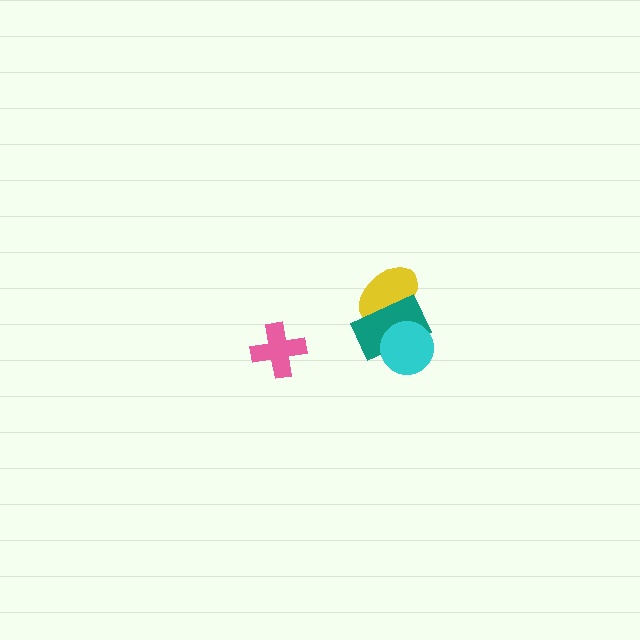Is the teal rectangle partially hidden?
Yes, it is partially covered by another shape.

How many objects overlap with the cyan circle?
1 object overlaps with the cyan circle.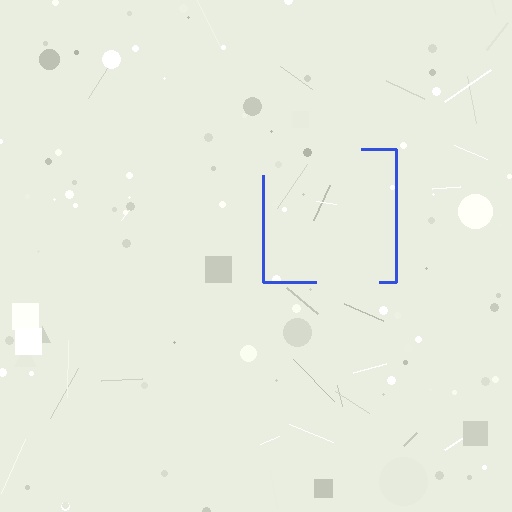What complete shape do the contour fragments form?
The contour fragments form a square.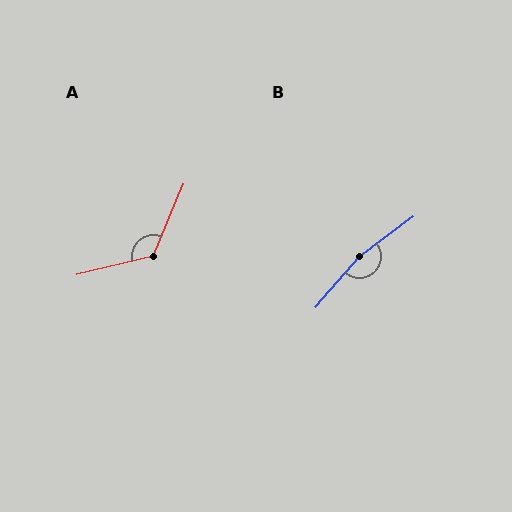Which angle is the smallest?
A, at approximately 126 degrees.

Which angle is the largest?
B, at approximately 168 degrees.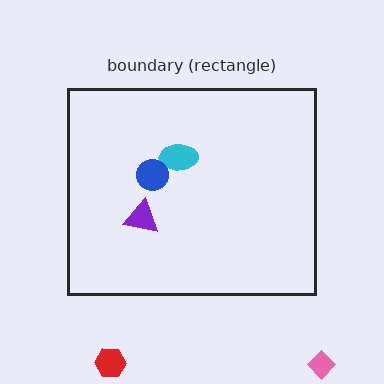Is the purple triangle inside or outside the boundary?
Inside.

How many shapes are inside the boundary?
3 inside, 2 outside.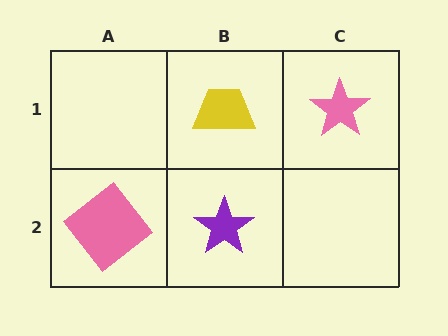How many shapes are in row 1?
2 shapes.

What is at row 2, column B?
A purple star.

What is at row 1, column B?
A yellow trapezoid.